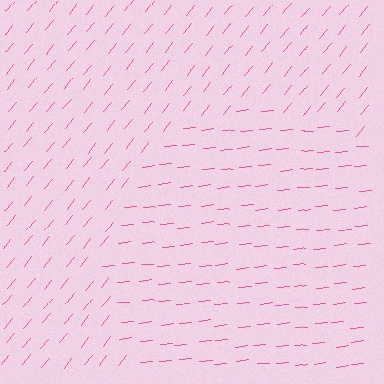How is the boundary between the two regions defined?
The boundary is defined purely by a change in line orientation (approximately 45 degrees difference). All lines are the same color and thickness.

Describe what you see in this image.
The image is filled with small pink line segments. A circle region in the image has lines oriented differently from the surrounding lines, creating a visible texture boundary.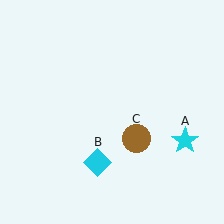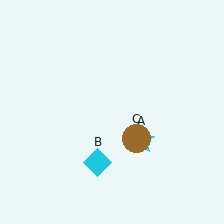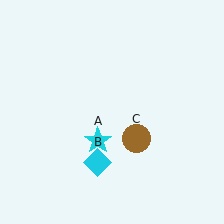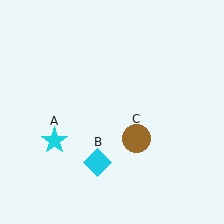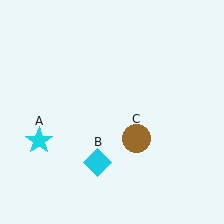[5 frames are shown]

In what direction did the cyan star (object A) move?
The cyan star (object A) moved left.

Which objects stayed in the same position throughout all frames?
Cyan diamond (object B) and brown circle (object C) remained stationary.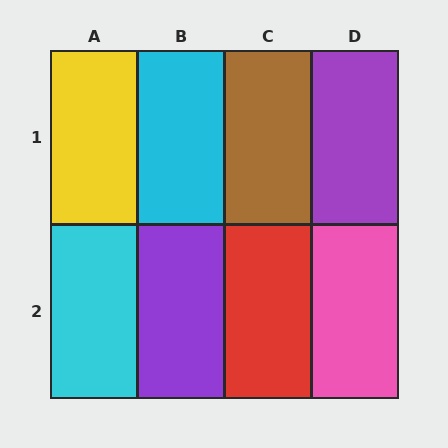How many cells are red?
1 cell is red.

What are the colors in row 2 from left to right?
Cyan, purple, red, pink.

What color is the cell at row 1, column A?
Yellow.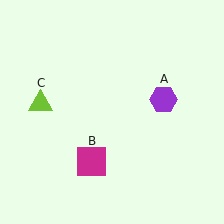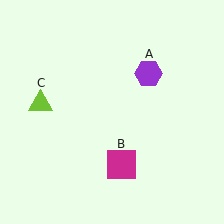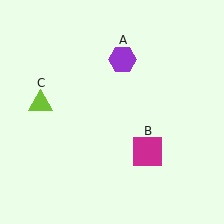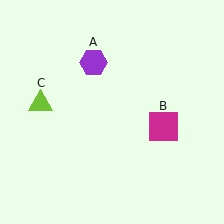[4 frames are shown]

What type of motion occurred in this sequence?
The purple hexagon (object A), magenta square (object B) rotated counterclockwise around the center of the scene.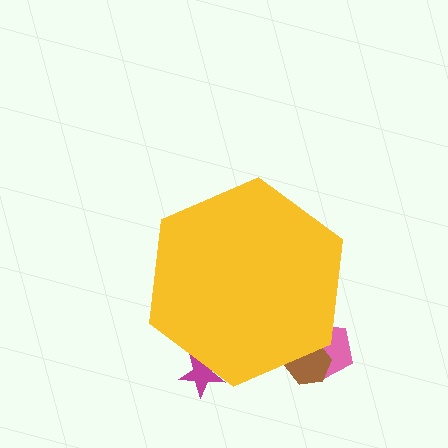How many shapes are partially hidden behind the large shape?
3 shapes are partially hidden.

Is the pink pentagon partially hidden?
Yes, the pink pentagon is partially hidden behind the yellow hexagon.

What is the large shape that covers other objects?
A yellow hexagon.